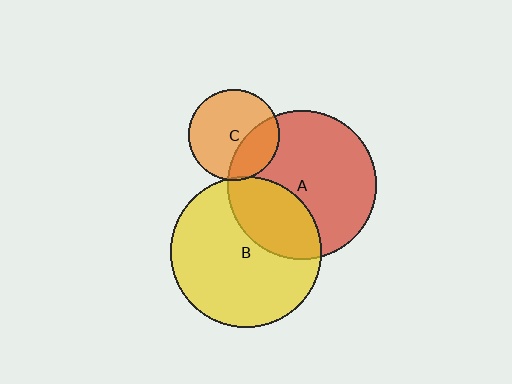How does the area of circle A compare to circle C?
Approximately 2.7 times.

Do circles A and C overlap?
Yes.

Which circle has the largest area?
Circle B (yellow).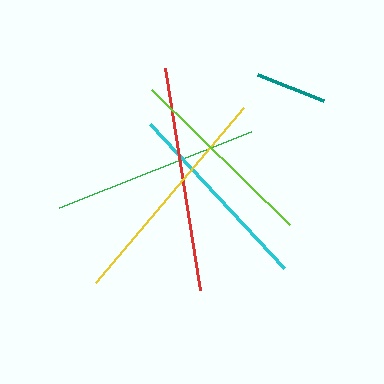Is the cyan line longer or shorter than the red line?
The red line is longer than the cyan line.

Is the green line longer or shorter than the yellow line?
The yellow line is longer than the green line.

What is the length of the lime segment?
The lime segment is approximately 193 pixels long.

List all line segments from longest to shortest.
From longest to shortest: yellow, red, green, cyan, lime, teal.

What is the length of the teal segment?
The teal segment is approximately 71 pixels long.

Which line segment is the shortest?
The teal line is the shortest at approximately 71 pixels.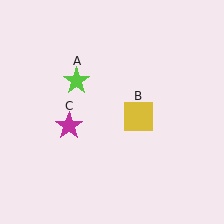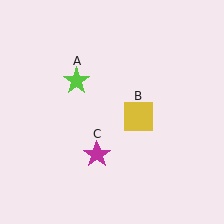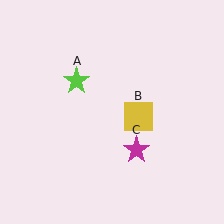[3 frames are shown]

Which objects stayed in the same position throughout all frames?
Lime star (object A) and yellow square (object B) remained stationary.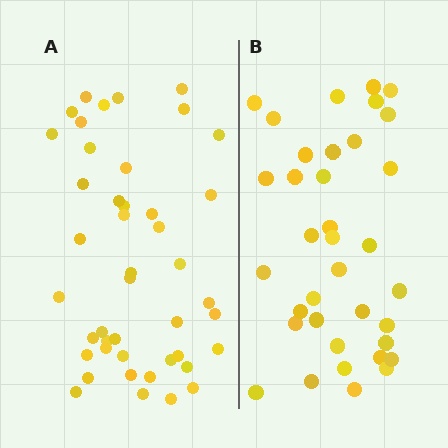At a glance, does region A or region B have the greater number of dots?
Region A (the left region) has more dots.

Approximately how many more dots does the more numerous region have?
Region A has roughly 8 or so more dots than region B.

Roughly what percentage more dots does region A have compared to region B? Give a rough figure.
About 20% more.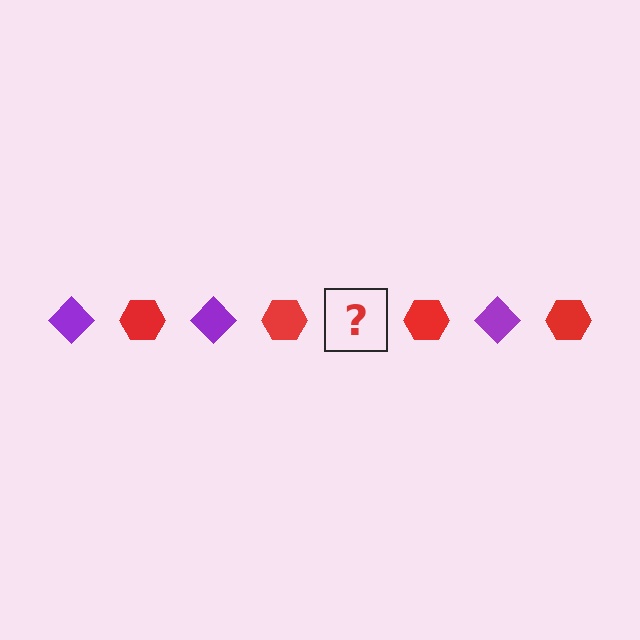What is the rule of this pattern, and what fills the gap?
The rule is that the pattern alternates between purple diamond and red hexagon. The gap should be filled with a purple diamond.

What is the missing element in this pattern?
The missing element is a purple diamond.